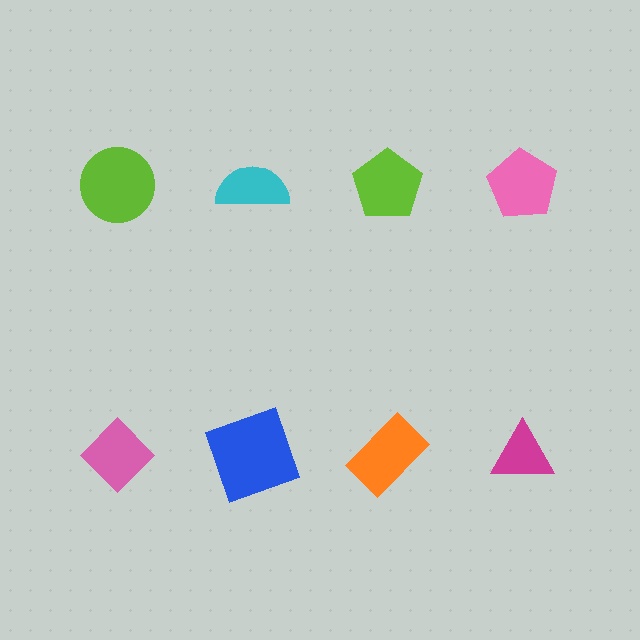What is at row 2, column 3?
An orange rectangle.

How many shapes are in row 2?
4 shapes.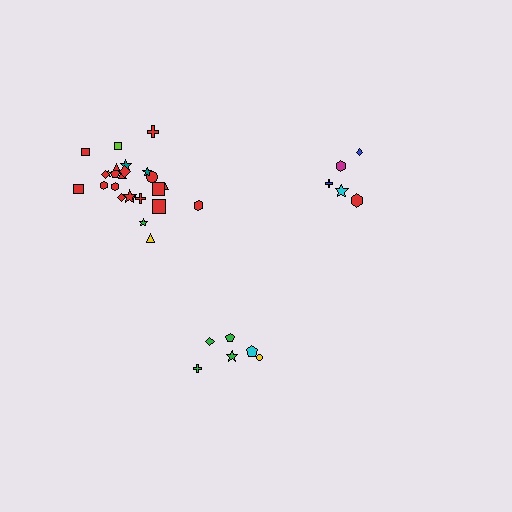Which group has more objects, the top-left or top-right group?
The top-left group.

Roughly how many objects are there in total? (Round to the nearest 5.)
Roughly 35 objects in total.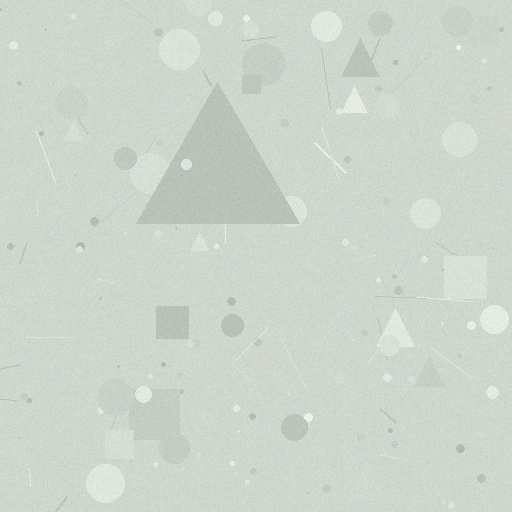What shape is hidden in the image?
A triangle is hidden in the image.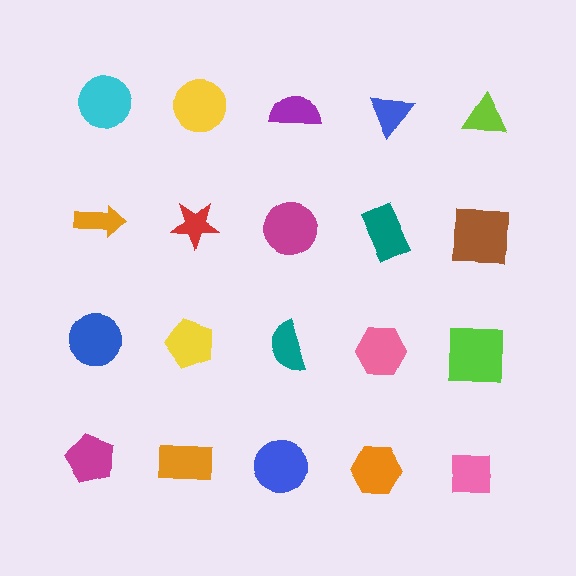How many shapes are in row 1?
5 shapes.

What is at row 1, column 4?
A blue triangle.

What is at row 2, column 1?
An orange arrow.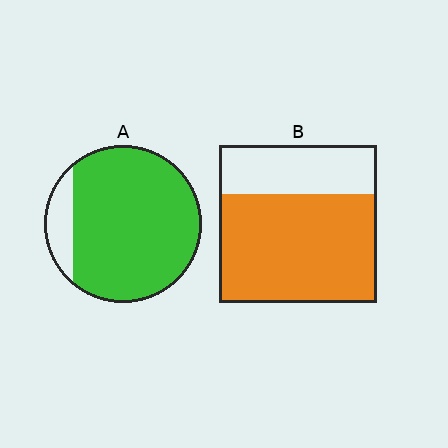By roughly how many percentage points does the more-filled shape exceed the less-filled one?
By roughly 20 percentage points (A over B).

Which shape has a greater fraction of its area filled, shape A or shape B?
Shape A.